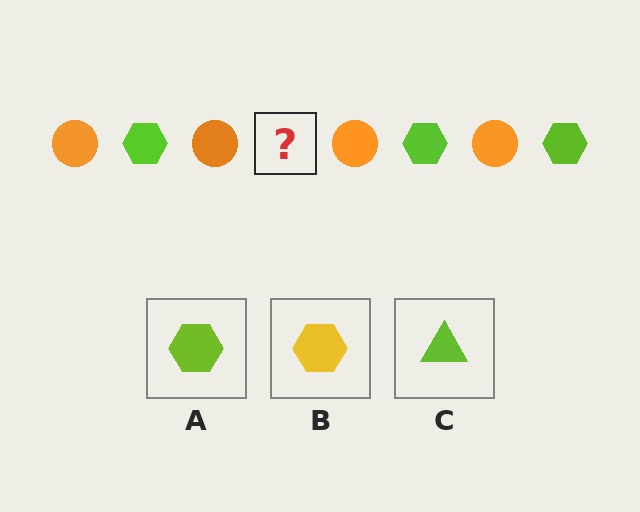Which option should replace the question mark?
Option A.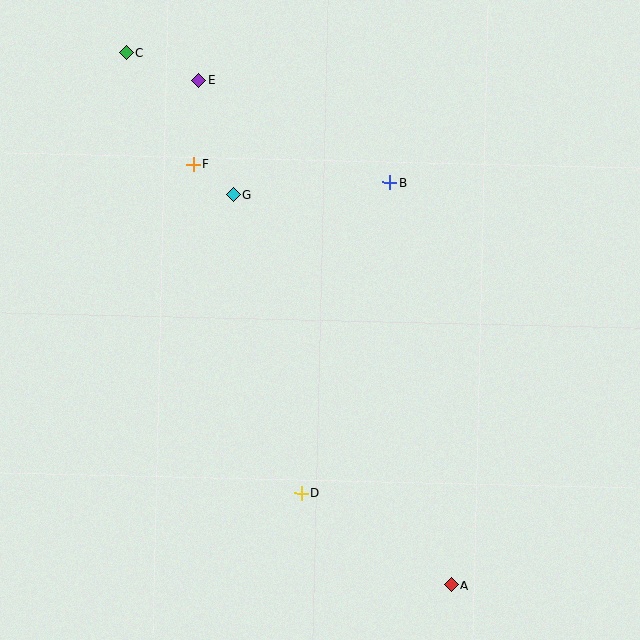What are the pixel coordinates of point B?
Point B is at (390, 182).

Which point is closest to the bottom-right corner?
Point A is closest to the bottom-right corner.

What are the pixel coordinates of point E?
Point E is at (198, 80).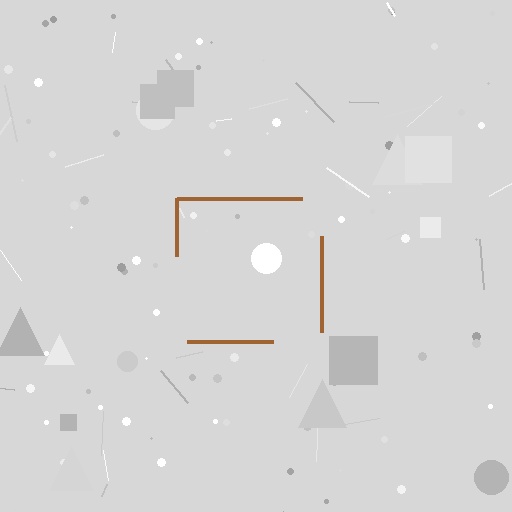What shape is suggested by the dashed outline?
The dashed outline suggests a square.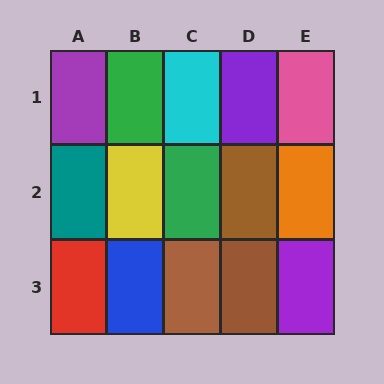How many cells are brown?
3 cells are brown.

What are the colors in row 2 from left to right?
Teal, yellow, green, brown, orange.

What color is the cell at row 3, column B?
Blue.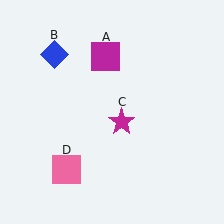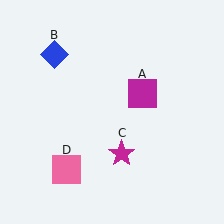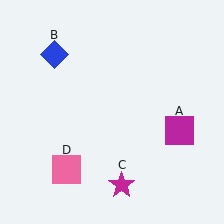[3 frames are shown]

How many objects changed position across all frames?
2 objects changed position: magenta square (object A), magenta star (object C).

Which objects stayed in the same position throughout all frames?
Blue diamond (object B) and pink square (object D) remained stationary.